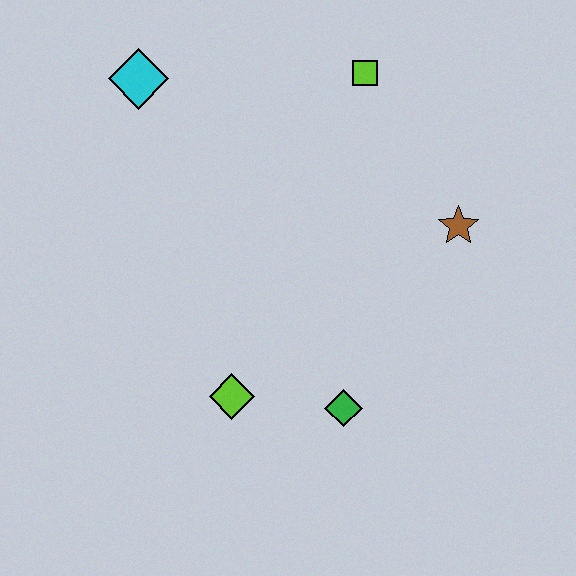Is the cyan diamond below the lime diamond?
No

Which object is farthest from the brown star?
The cyan diamond is farthest from the brown star.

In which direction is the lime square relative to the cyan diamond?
The lime square is to the right of the cyan diamond.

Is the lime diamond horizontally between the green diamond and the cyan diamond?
Yes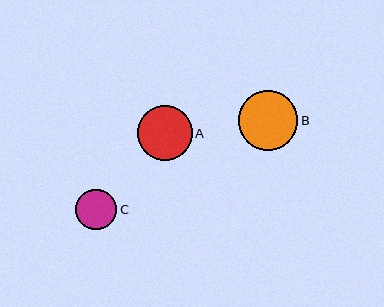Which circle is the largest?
Circle B is the largest with a size of approximately 60 pixels.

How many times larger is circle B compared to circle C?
Circle B is approximately 1.5 times the size of circle C.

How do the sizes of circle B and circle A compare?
Circle B and circle A are approximately the same size.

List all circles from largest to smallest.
From largest to smallest: B, A, C.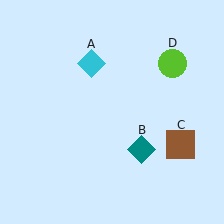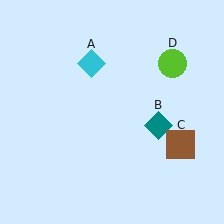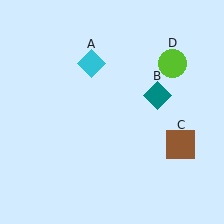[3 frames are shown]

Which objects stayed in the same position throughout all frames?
Cyan diamond (object A) and brown square (object C) and lime circle (object D) remained stationary.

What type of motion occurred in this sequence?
The teal diamond (object B) rotated counterclockwise around the center of the scene.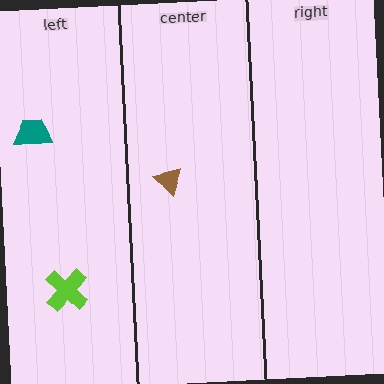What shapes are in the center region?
The brown triangle.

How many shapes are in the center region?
1.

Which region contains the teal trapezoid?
The left region.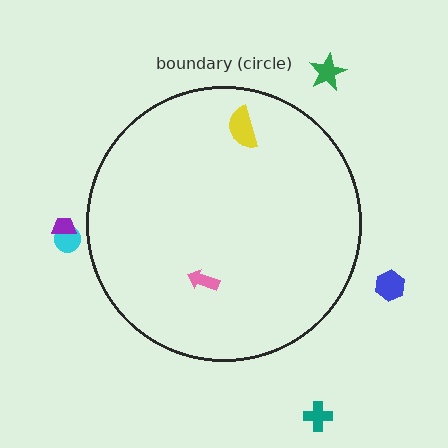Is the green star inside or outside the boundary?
Outside.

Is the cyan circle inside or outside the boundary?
Outside.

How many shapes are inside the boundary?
2 inside, 5 outside.